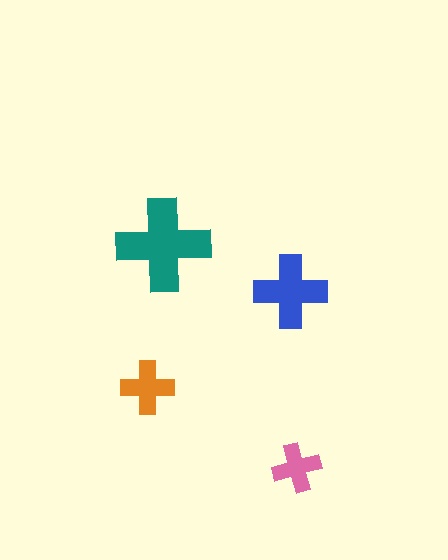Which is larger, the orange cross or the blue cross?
The blue one.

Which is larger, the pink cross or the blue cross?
The blue one.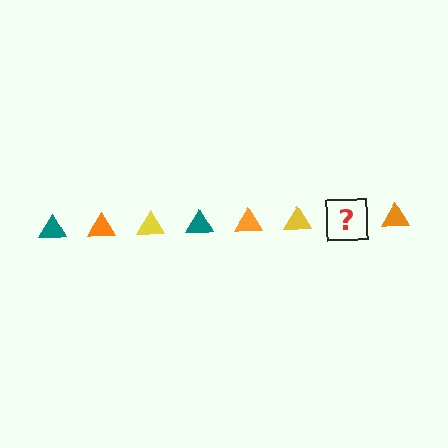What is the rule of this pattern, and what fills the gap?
The rule is that the pattern cycles through teal, orange, yellow triangles. The gap should be filled with a teal triangle.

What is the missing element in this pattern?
The missing element is a teal triangle.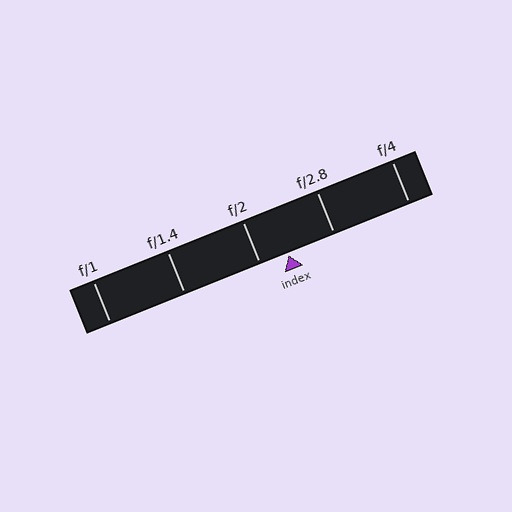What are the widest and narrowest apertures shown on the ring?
The widest aperture shown is f/1 and the narrowest is f/4.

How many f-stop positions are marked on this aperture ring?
There are 5 f-stop positions marked.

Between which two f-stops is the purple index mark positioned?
The index mark is between f/2 and f/2.8.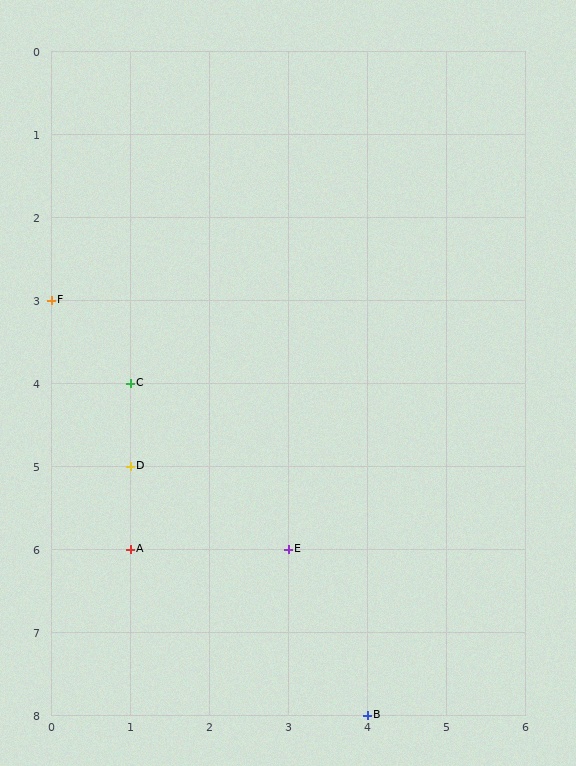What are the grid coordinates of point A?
Point A is at grid coordinates (1, 6).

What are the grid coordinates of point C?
Point C is at grid coordinates (1, 4).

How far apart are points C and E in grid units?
Points C and E are 2 columns and 2 rows apart (about 2.8 grid units diagonally).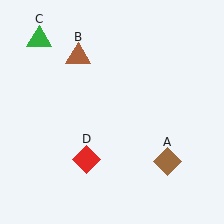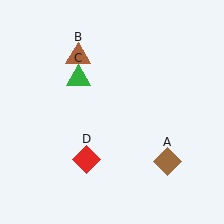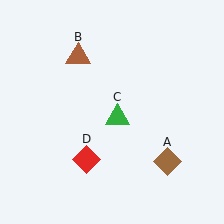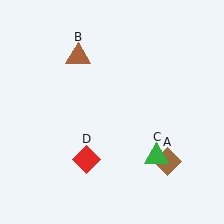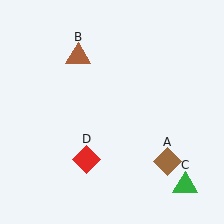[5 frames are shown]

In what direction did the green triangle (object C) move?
The green triangle (object C) moved down and to the right.